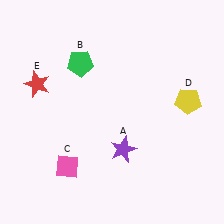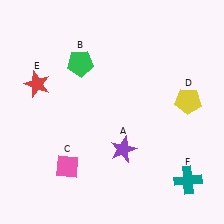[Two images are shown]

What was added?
A teal cross (F) was added in Image 2.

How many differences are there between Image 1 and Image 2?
There is 1 difference between the two images.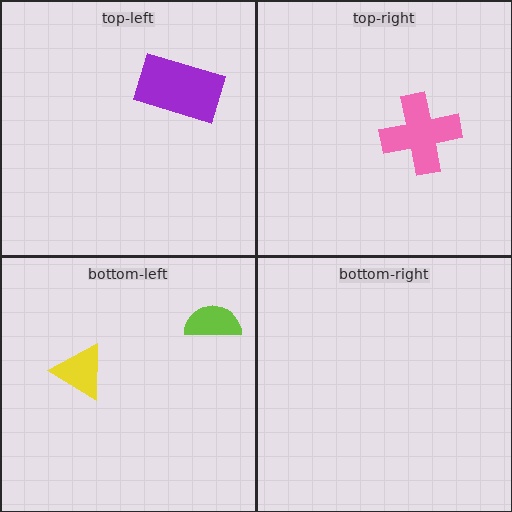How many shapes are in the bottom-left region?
2.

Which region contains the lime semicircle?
The bottom-left region.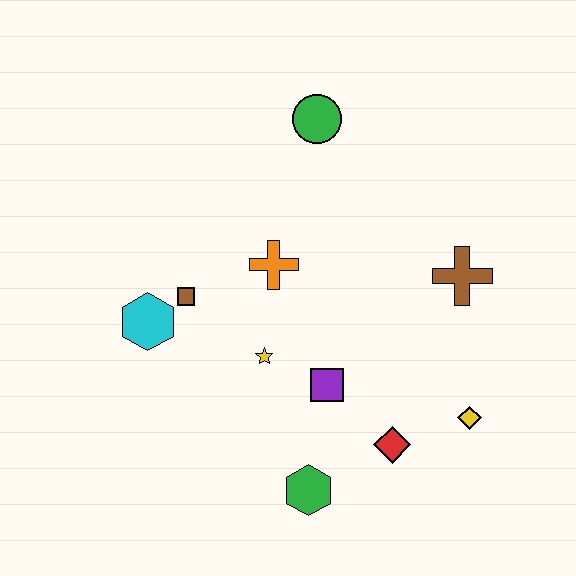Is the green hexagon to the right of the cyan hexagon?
Yes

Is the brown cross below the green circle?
Yes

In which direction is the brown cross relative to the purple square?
The brown cross is to the right of the purple square.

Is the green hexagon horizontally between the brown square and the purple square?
Yes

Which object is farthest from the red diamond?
The green circle is farthest from the red diamond.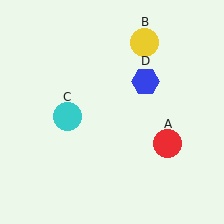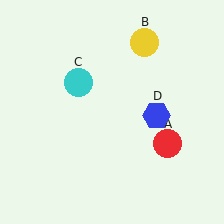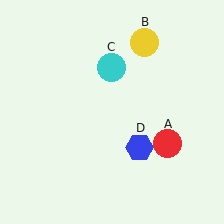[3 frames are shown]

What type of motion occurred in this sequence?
The cyan circle (object C), blue hexagon (object D) rotated clockwise around the center of the scene.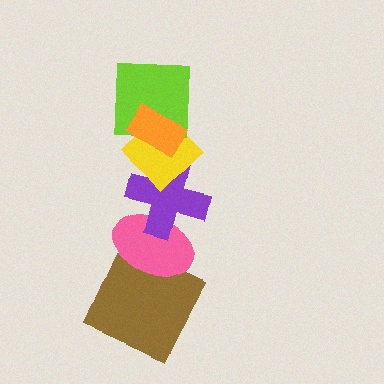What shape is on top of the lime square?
The orange rectangle is on top of the lime square.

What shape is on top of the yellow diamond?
The lime square is on top of the yellow diamond.